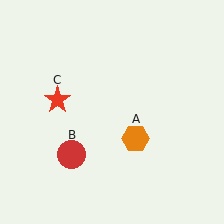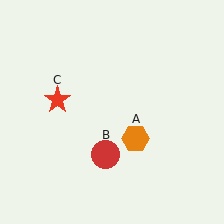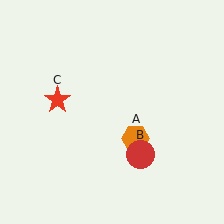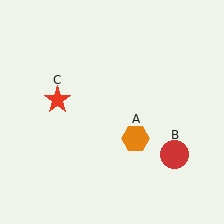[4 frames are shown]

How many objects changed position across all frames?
1 object changed position: red circle (object B).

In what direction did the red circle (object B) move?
The red circle (object B) moved right.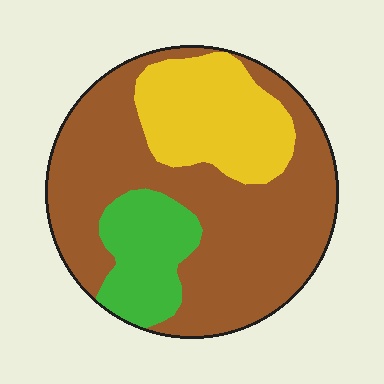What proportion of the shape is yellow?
Yellow takes up between a sixth and a third of the shape.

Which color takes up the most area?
Brown, at roughly 60%.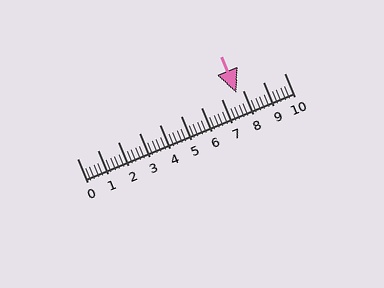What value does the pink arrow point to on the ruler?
The pink arrow points to approximately 7.7.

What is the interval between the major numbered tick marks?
The major tick marks are spaced 1 units apart.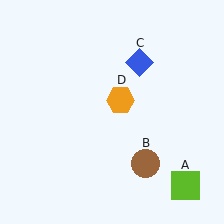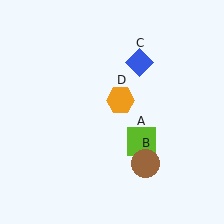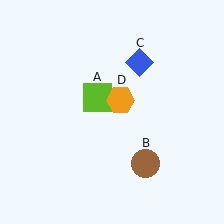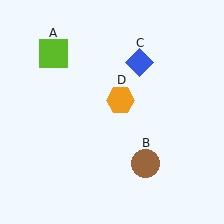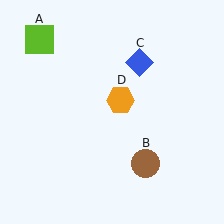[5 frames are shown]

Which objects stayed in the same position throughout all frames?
Brown circle (object B) and blue diamond (object C) and orange hexagon (object D) remained stationary.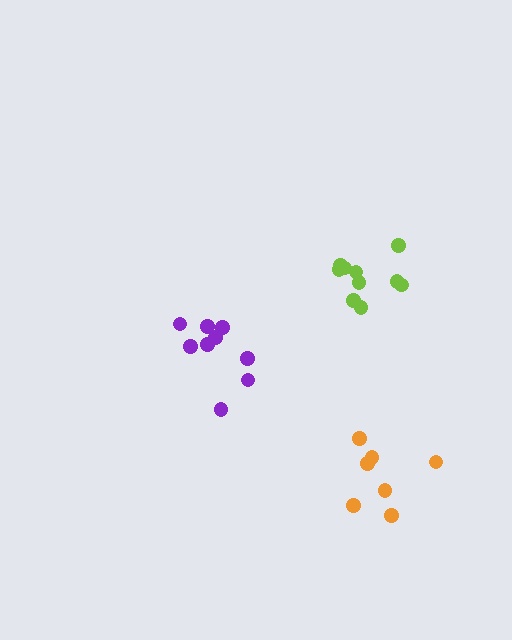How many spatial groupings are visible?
There are 3 spatial groupings.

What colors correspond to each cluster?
The clusters are colored: lime, purple, orange.